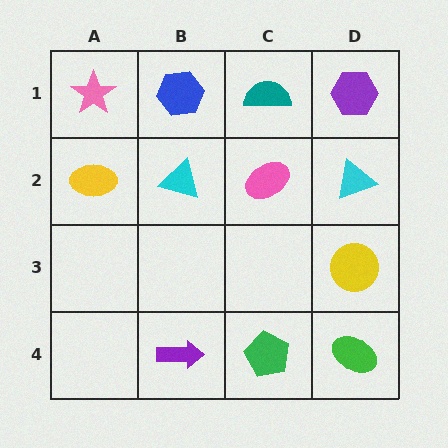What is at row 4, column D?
A green ellipse.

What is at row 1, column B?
A blue hexagon.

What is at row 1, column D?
A purple hexagon.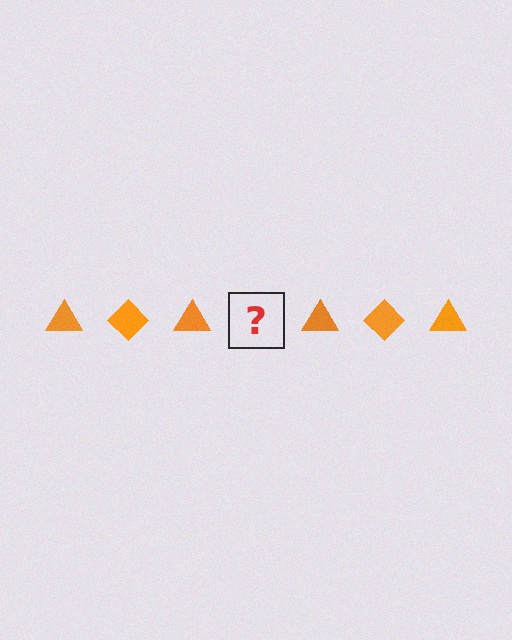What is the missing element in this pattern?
The missing element is an orange diamond.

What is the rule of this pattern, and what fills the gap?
The rule is that the pattern cycles through triangle, diamond shapes in orange. The gap should be filled with an orange diamond.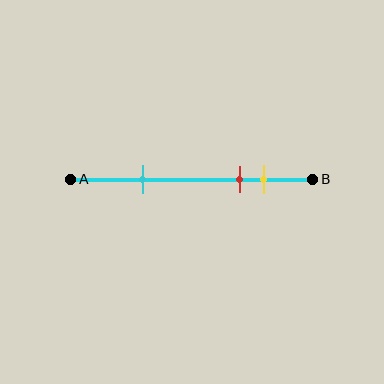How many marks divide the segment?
There are 3 marks dividing the segment.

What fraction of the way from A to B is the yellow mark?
The yellow mark is approximately 80% (0.8) of the way from A to B.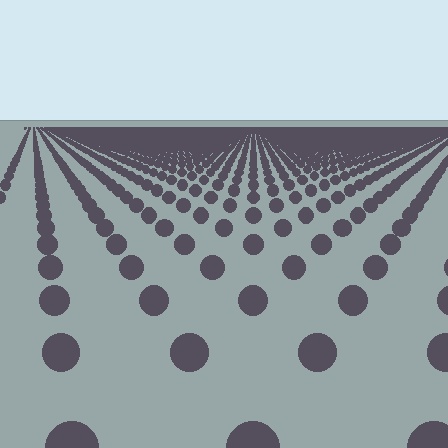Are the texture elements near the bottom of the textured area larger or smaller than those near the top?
Larger. Near the bottom, elements are closer to the viewer and appear at a bigger on-screen size.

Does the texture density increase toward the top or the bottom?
Density increases toward the top.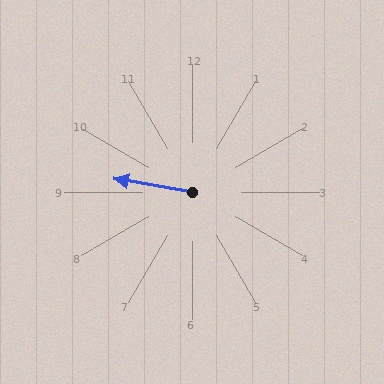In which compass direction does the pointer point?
West.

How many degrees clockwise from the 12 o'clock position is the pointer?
Approximately 280 degrees.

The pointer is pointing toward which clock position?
Roughly 9 o'clock.